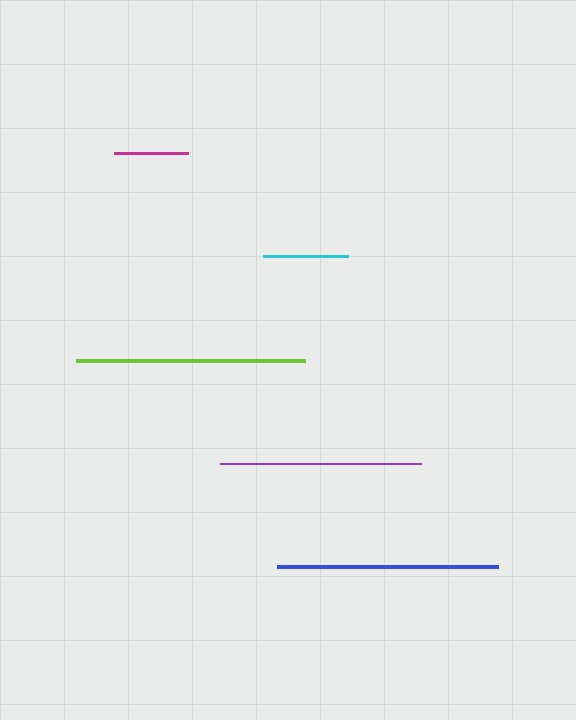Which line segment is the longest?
The lime line is the longest at approximately 229 pixels.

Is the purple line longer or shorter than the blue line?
The blue line is longer than the purple line.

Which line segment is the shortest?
The magenta line is the shortest at approximately 74 pixels.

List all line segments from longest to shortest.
From longest to shortest: lime, blue, purple, cyan, magenta.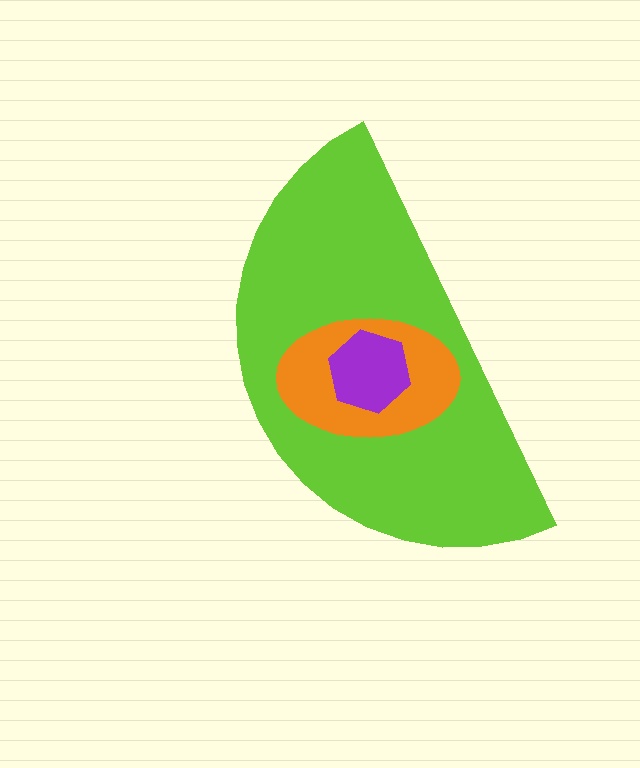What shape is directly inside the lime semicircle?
The orange ellipse.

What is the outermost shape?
The lime semicircle.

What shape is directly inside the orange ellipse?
The purple hexagon.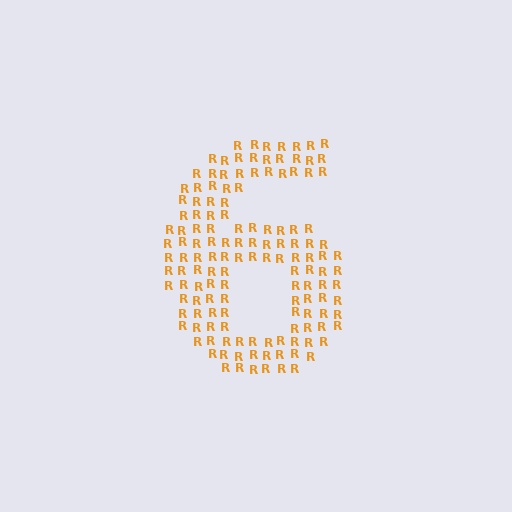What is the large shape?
The large shape is the digit 6.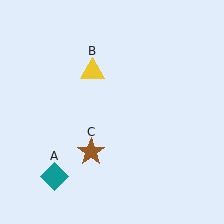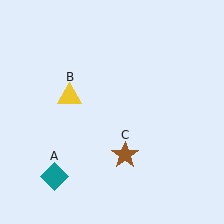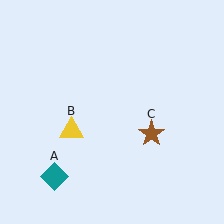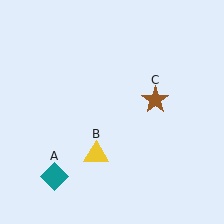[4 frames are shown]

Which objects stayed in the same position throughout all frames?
Teal diamond (object A) remained stationary.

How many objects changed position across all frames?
2 objects changed position: yellow triangle (object B), brown star (object C).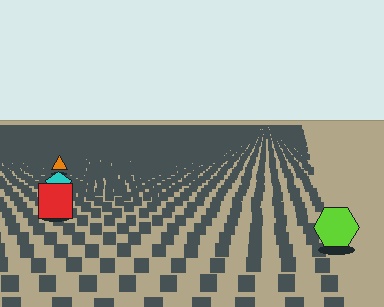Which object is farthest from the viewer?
The orange triangle is farthest from the viewer. It appears smaller and the ground texture around it is denser.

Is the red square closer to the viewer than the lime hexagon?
No. The lime hexagon is closer — you can tell from the texture gradient: the ground texture is coarser near it.